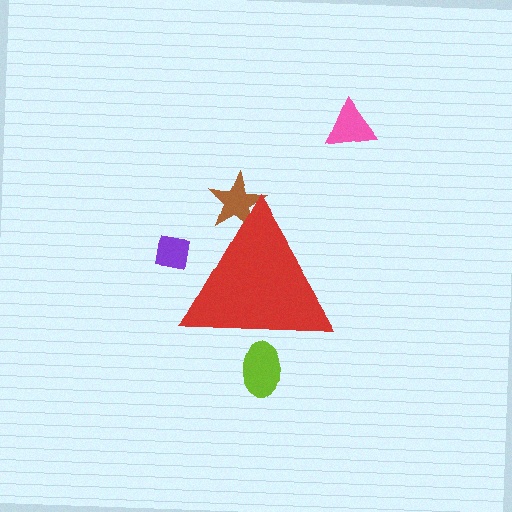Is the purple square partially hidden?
Yes, the purple square is partially hidden behind the red triangle.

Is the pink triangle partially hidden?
No, the pink triangle is fully visible.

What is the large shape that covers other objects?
A red triangle.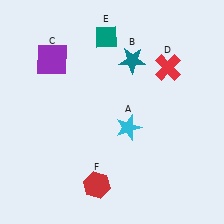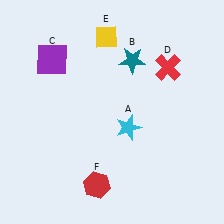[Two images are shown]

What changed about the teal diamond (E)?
In Image 1, E is teal. In Image 2, it changed to yellow.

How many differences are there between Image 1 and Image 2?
There is 1 difference between the two images.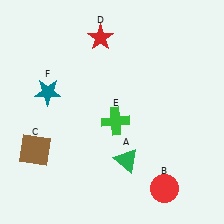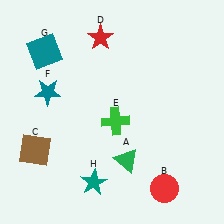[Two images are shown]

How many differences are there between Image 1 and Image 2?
There are 2 differences between the two images.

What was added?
A teal square (G), a teal star (H) were added in Image 2.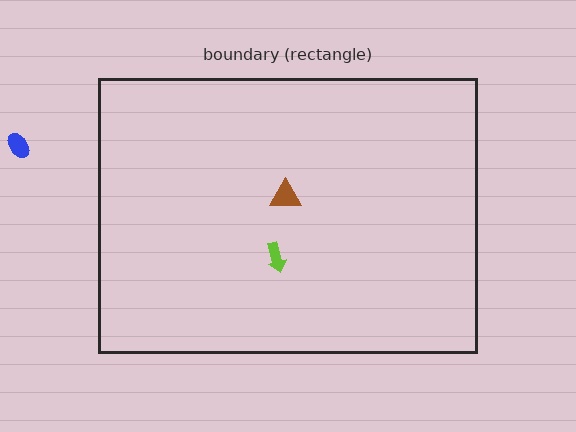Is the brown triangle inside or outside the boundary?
Inside.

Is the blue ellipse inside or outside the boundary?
Outside.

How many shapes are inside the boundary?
2 inside, 1 outside.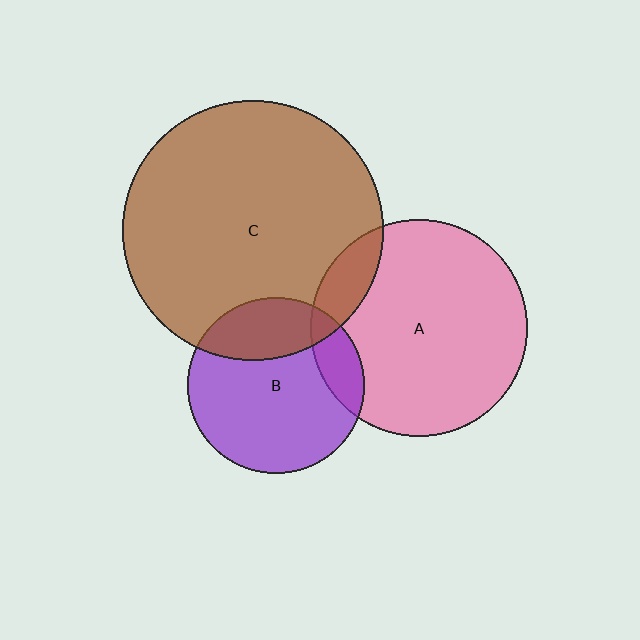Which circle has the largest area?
Circle C (brown).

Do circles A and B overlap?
Yes.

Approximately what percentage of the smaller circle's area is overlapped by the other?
Approximately 15%.